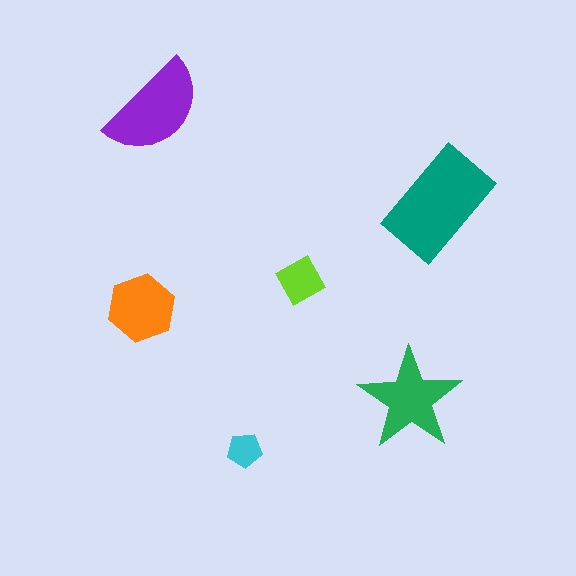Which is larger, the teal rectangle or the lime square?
The teal rectangle.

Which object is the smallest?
The cyan pentagon.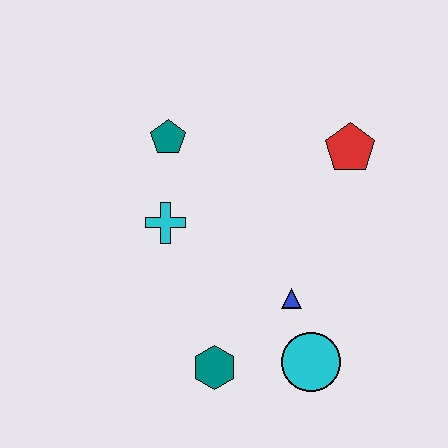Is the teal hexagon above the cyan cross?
No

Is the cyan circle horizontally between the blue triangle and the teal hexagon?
No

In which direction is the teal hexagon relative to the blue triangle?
The teal hexagon is to the left of the blue triangle.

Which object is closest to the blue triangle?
The cyan circle is closest to the blue triangle.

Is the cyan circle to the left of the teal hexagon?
No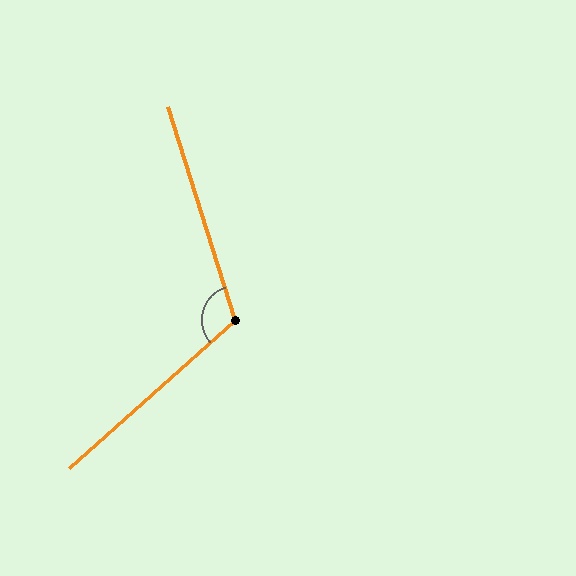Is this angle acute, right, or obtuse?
It is obtuse.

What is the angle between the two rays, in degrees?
Approximately 114 degrees.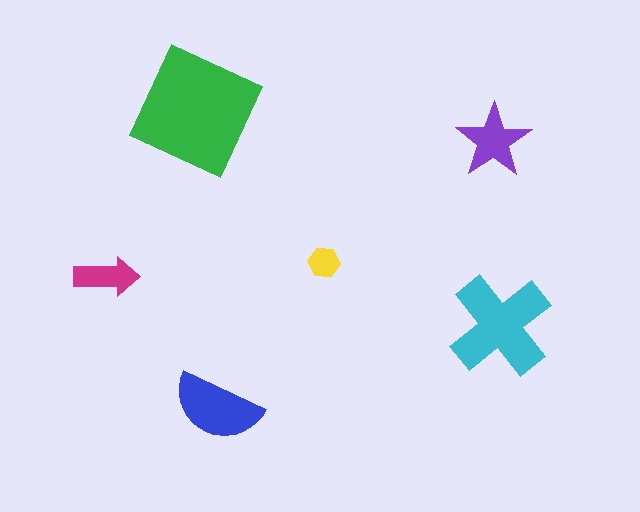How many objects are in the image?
There are 6 objects in the image.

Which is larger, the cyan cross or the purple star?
The cyan cross.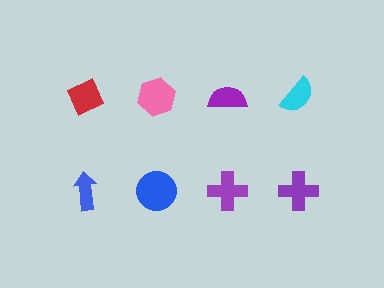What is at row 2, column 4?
A purple cross.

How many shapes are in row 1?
4 shapes.